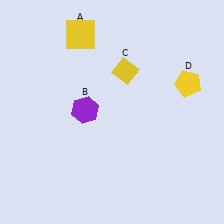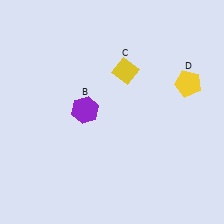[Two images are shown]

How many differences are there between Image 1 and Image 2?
There is 1 difference between the two images.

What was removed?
The yellow square (A) was removed in Image 2.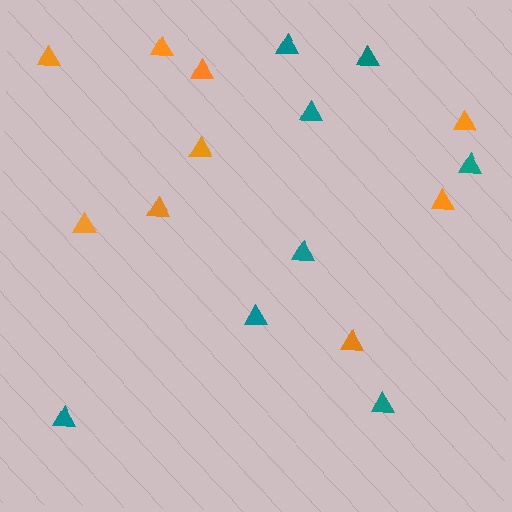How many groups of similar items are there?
There are 2 groups: one group of teal triangles (8) and one group of orange triangles (9).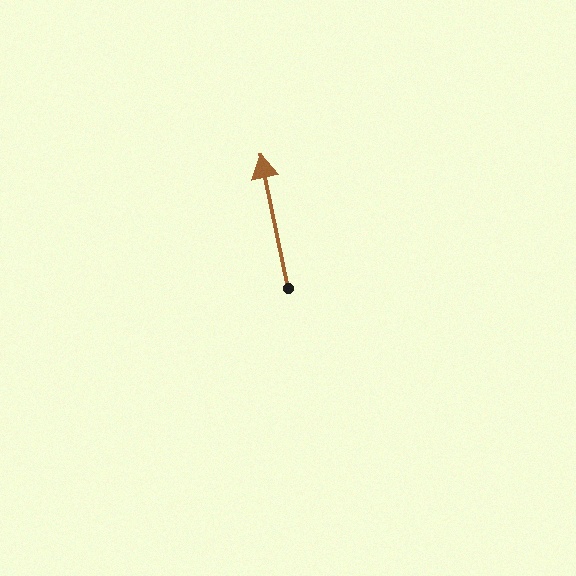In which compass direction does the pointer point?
North.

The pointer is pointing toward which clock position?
Roughly 12 o'clock.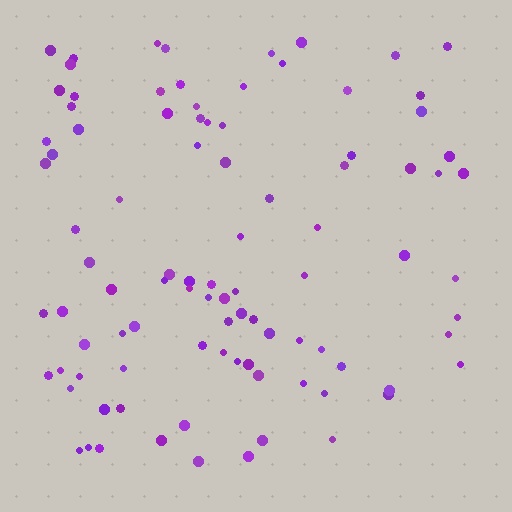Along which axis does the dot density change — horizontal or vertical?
Horizontal.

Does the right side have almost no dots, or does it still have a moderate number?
Still a moderate number, just noticeably fewer than the left.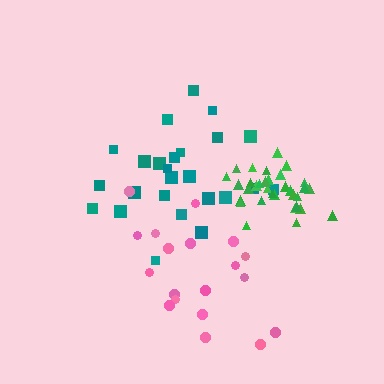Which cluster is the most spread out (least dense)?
Teal.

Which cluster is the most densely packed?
Green.